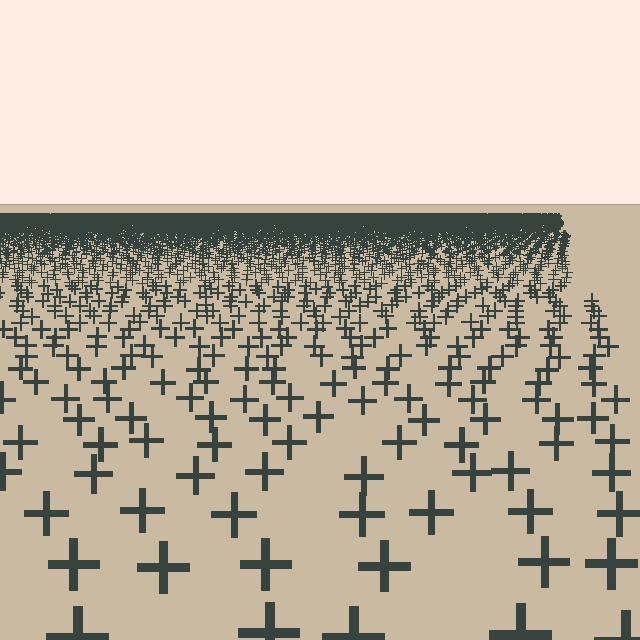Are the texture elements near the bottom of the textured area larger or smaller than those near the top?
Larger. Near the bottom, elements are closer to the viewer and appear at a bigger on-screen size.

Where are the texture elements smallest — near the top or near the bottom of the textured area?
Near the top.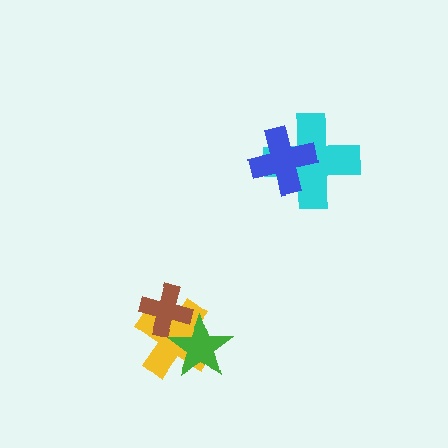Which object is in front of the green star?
The brown cross is in front of the green star.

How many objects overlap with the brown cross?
2 objects overlap with the brown cross.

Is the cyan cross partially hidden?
Yes, it is partially covered by another shape.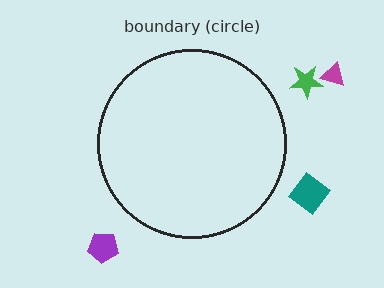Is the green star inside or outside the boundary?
Outside.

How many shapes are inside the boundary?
0 inside, 4 outside.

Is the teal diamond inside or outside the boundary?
Outside.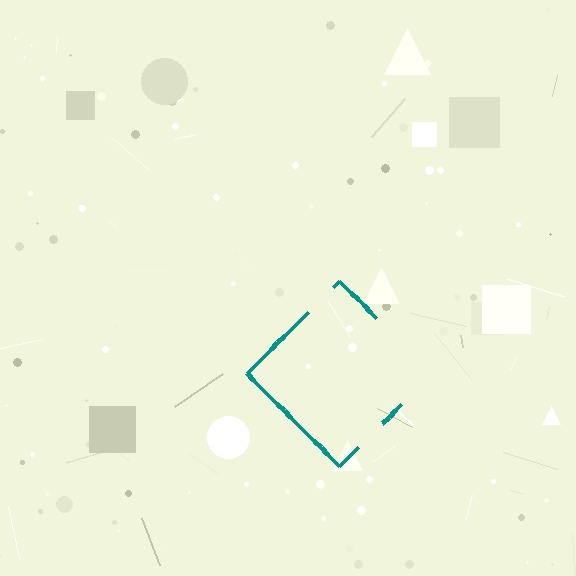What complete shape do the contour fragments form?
The contour fragments form a diamond.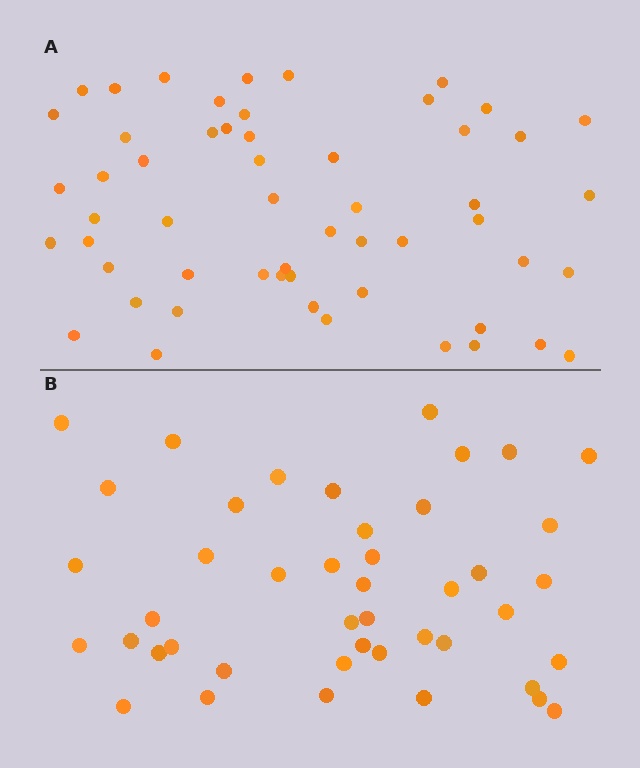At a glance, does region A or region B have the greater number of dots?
Region A (the top region) has more dots.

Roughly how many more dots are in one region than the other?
Region A has roughly 12 or so more dots than region B.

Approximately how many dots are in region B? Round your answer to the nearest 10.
About 40 dots. (The exact count is 44, which rounds to 40.)